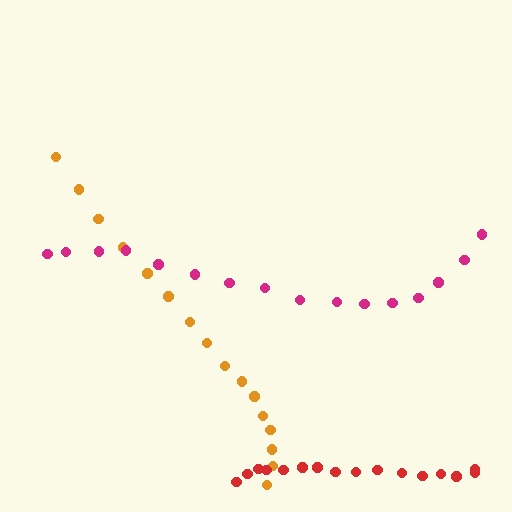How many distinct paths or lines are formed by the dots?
There are 3 distinct paths.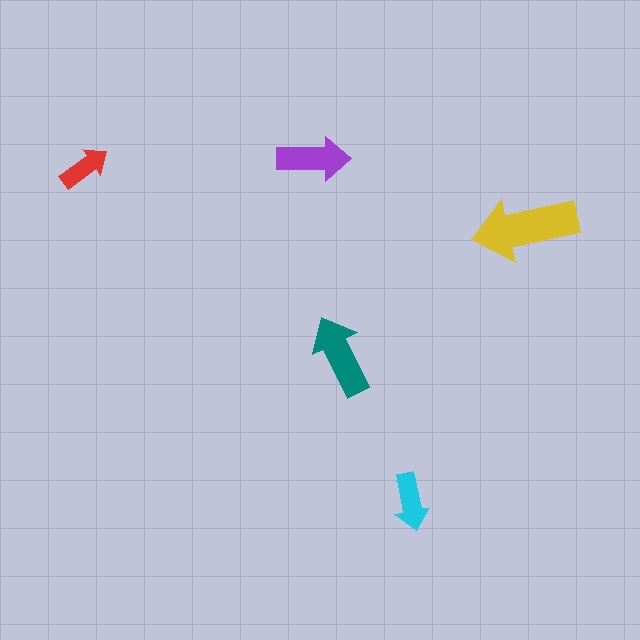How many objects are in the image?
There are 5 objects in the image.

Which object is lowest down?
The cyan arrow is bottommost.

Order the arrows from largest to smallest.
the yellow one, the teal one, the purple one, the cyan one, the red one.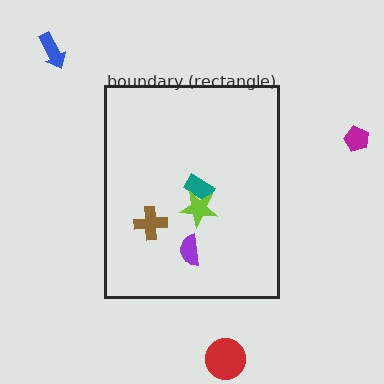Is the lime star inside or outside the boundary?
Inside.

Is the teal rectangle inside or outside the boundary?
Inside.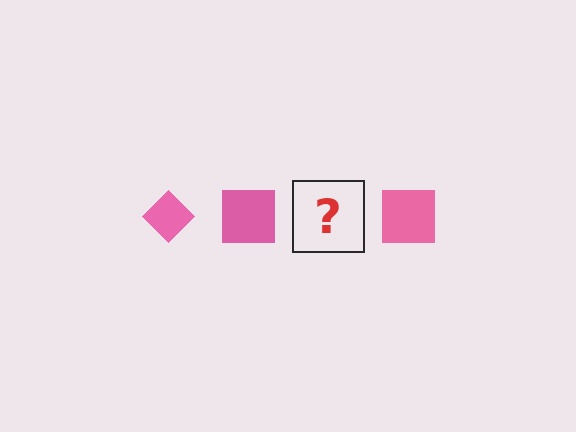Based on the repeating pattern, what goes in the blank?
The blank should be a pink diamond.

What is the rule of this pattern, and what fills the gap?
The rule is that the pattern cycles through diamond, square shapes in pink. The gap should be filled with a pink diamond.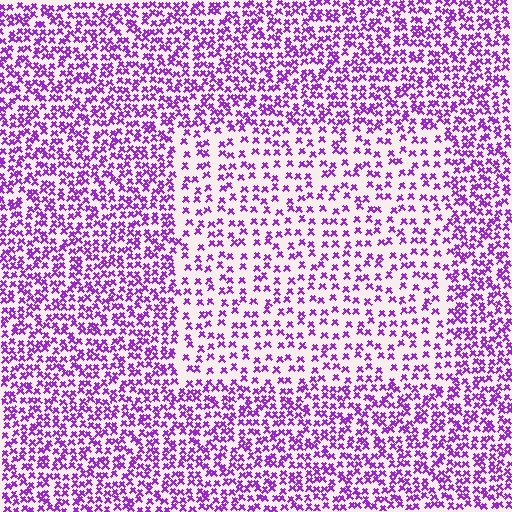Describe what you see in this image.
The image contains small purple elements arranged at two different densities. A rectangle-shaped region is visible where the elements are less densely packed than the surrounding area.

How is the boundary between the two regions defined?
The boundary is defined by a change in element density (approximately 1.8x ratio). All elements are the same color, size, and shape.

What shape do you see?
I see a rectangle.